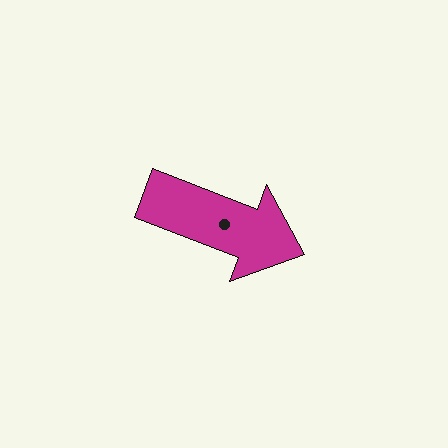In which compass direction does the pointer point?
East.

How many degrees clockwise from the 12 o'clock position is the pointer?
Approximately 111 degrees.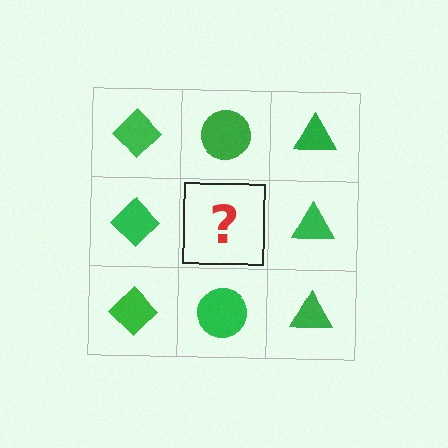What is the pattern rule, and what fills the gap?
The rule is that each column has a consistent shape. The gap should be filled with a green circle.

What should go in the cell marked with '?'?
The missing cell should contain a green circle.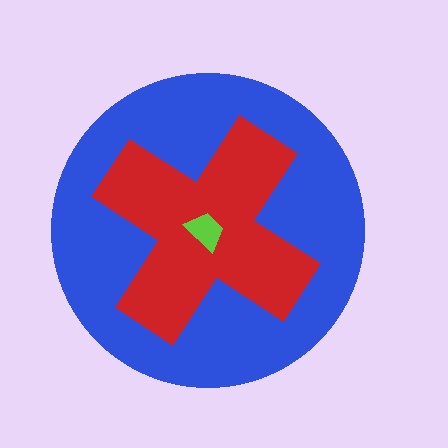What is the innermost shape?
The lime trapezoid.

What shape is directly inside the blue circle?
The red cross.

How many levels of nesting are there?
3.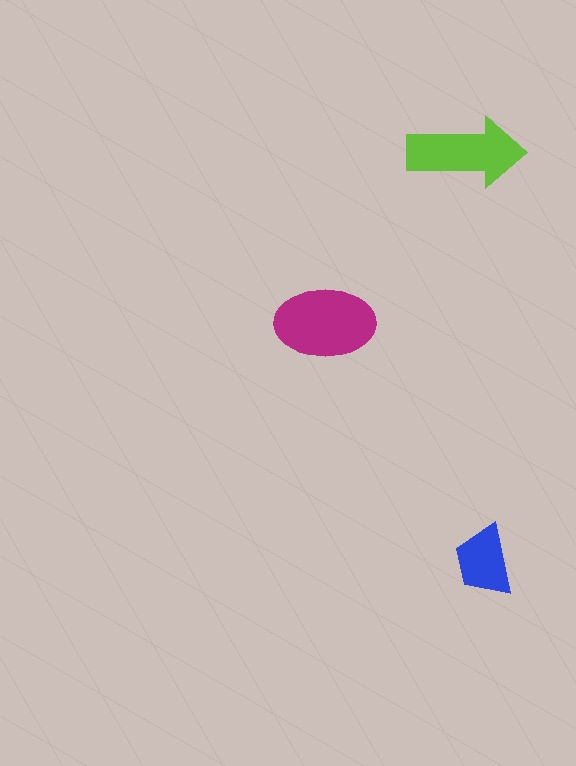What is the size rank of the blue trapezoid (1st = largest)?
3rd.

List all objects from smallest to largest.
The blue trapezoid, the lime arrow, the magenta ellipse.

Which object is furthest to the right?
The blue trapezoid is rightmost.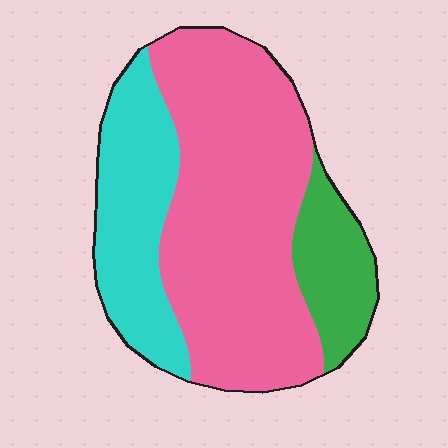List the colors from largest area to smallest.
From largest to smallest: pink, cyan, green.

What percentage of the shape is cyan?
Cyan covers roughly 25% of the shape.